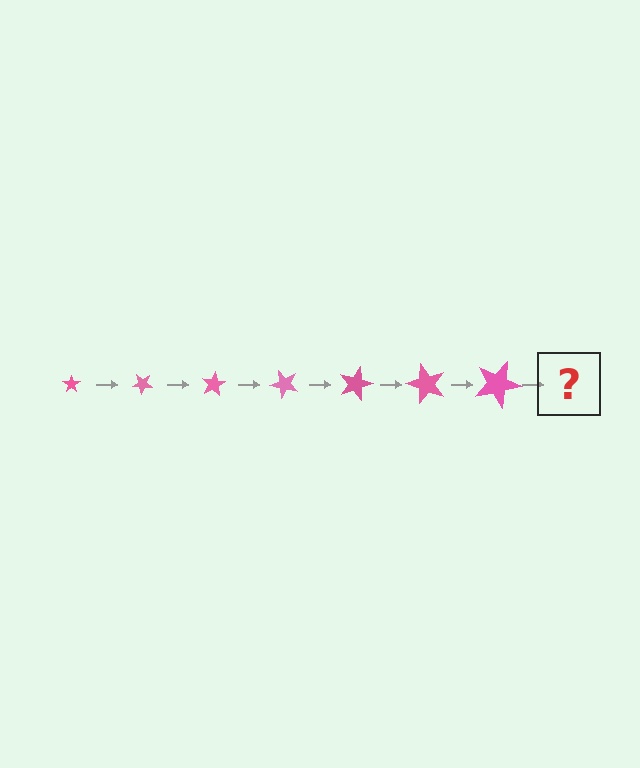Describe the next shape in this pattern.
It should be a star, larger than the previous one and rotated 280 degrees from the start.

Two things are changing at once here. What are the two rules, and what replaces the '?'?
The two rules are that the star grows larger each step and it rotates 40 degrees each step. The '?' should be a star, larger than the previous one and rotated 280 degrees from the start.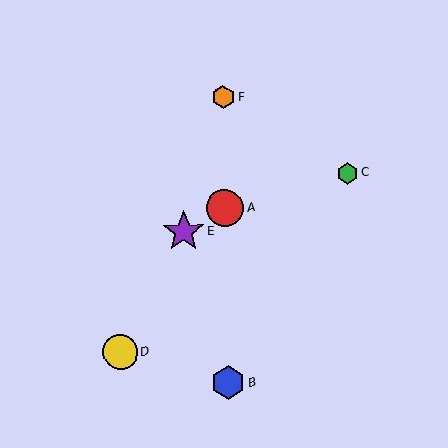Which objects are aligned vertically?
Objects A, B, F are aligned vertically.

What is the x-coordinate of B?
Object B is at x≈228.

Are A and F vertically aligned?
Yes, both are at x≈225.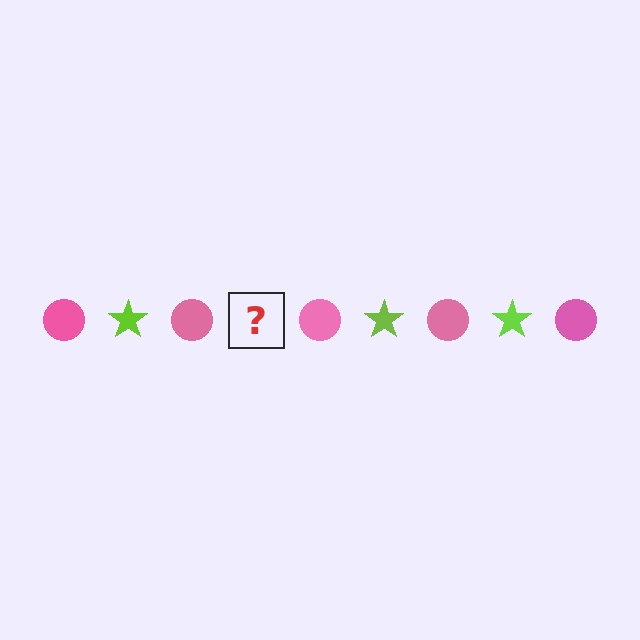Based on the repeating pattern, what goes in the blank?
The blank should be a lime star.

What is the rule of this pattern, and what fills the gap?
The rule is that the pattern alternates between pink circle and lime star. The gap should be filled with a lime star.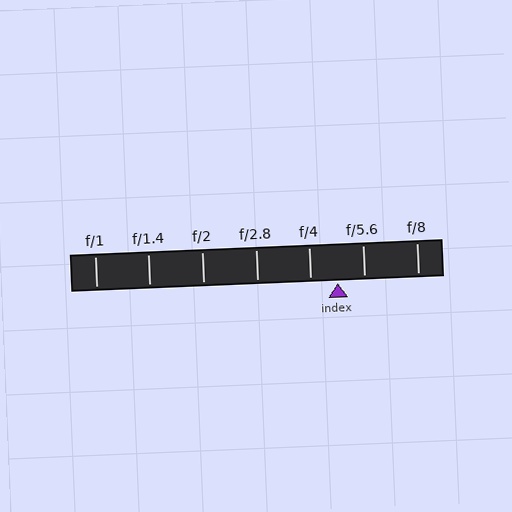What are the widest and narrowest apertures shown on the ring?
The widest aperture shown is f/1 and the narrowest is f/8.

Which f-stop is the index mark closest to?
The index mark is closest to f/5.6.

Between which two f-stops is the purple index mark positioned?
The index mark is between f/4 and f/5.6.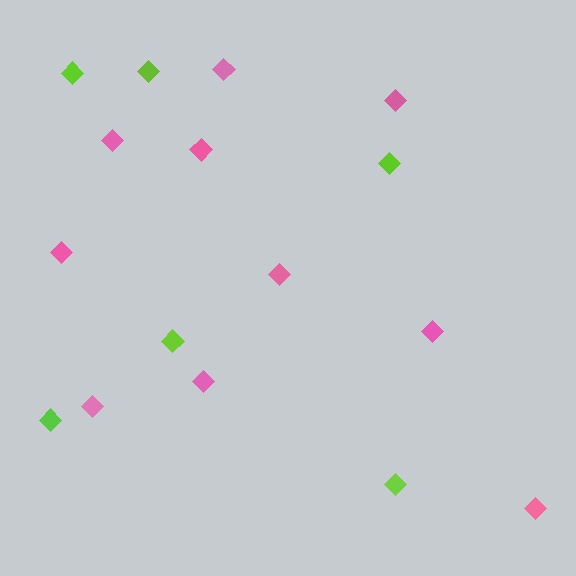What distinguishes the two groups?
There are 2 groups: one group of pink diamonds (10) and one group of lime diamonds (6).